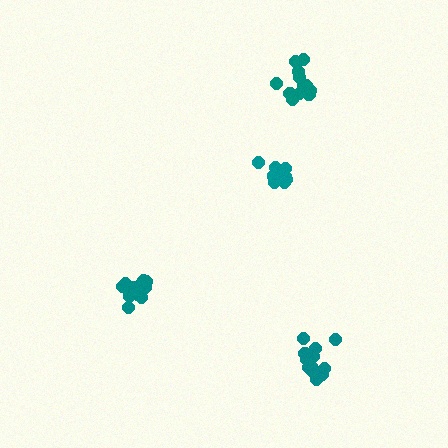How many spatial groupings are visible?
There are 4 spatial groupings.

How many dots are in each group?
Group 1: 12 dots, Group 2: 9 dots, Group 3: 12 dots, Group 4: 12 dots (45 total).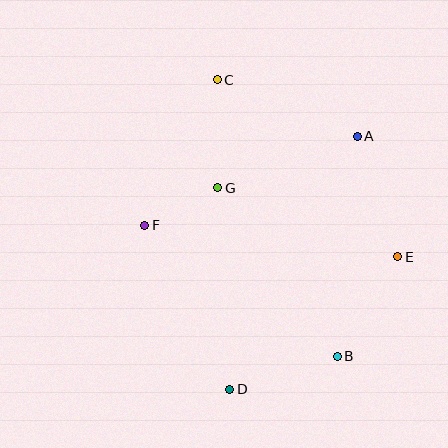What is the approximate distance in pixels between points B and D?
The distance between B and D is approximately 112 pixels.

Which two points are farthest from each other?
Points C and D are farthest from each other.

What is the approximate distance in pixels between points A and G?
The distance between A and G is approximately 149 pixels.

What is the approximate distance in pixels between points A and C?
The distance between A and C is approximately 151 pixels.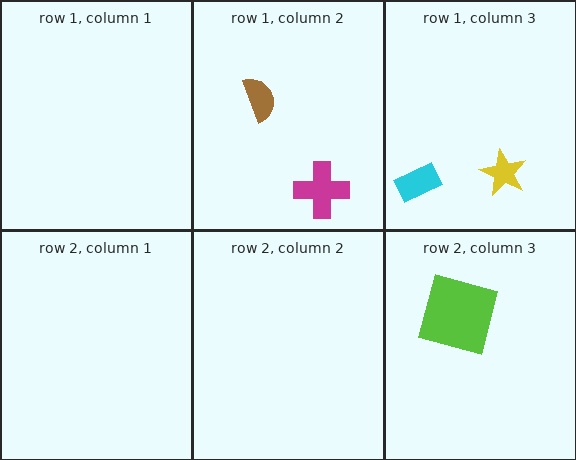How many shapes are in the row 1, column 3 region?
2.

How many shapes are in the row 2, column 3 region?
1.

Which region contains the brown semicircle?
The row 1, column 2 region.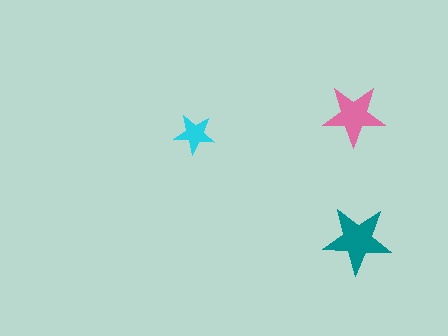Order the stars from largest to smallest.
the teal one, the pink one, the cyan one.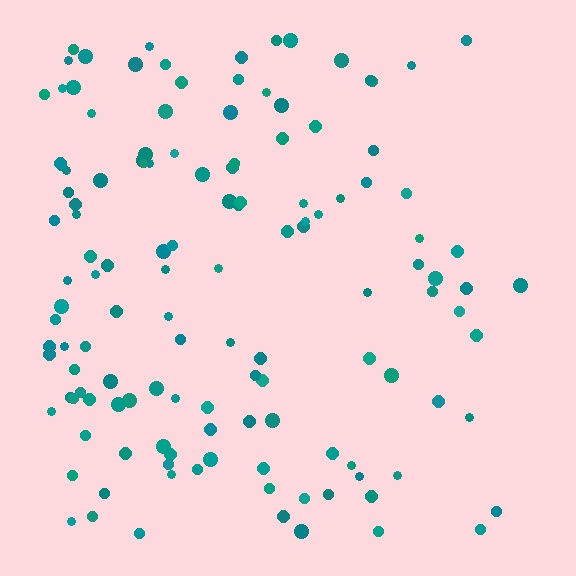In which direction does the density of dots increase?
From right to left, with the left side densest.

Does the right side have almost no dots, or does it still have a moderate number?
Still a moderate number, just noticeably fewer than the left.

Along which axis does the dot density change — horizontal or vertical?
Horizontal.